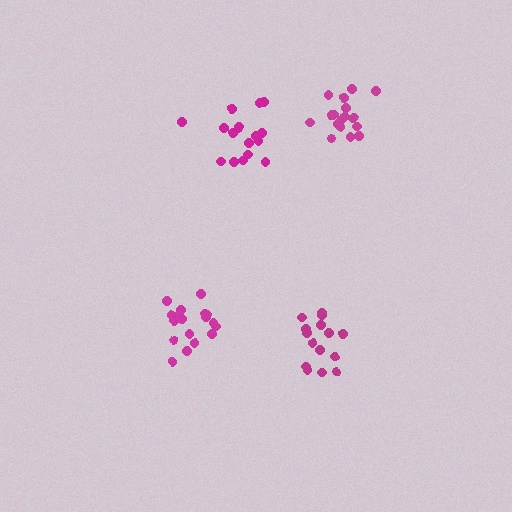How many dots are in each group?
Group 1: 18 dots, Group 2: 17 dots, Group 3: 17 dots, Group 4: 15 dots (67 total).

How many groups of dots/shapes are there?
There are 4 groups.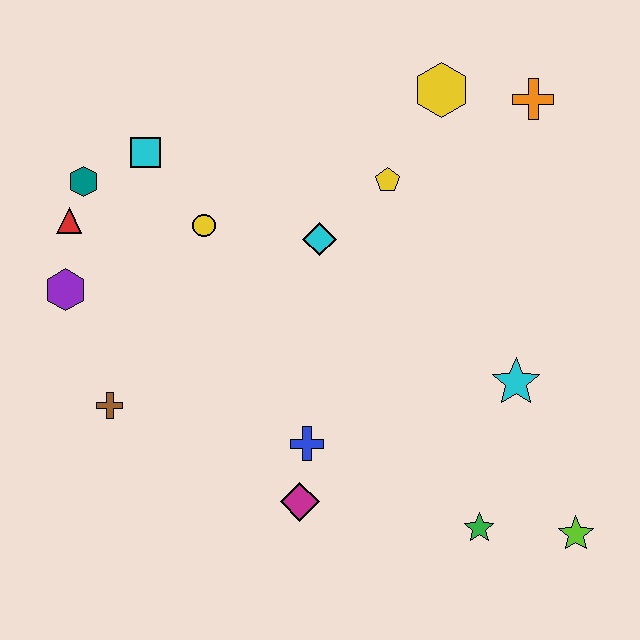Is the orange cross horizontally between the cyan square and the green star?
No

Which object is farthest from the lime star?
The teal hexagon is farthest from the lime star.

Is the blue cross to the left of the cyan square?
No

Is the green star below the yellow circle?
Yes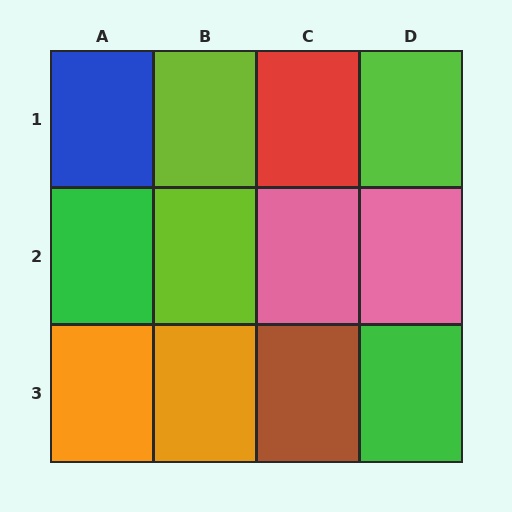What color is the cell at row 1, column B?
Lime.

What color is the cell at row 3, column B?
Orange.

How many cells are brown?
1 cell is brown.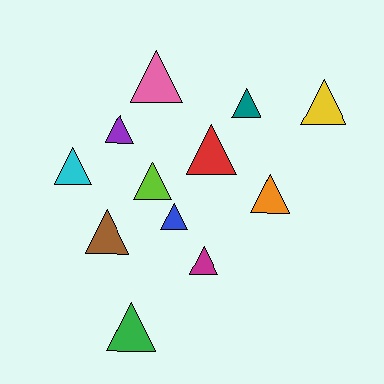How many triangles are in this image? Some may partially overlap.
There are 12 triangles.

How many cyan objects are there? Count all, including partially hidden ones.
There is 1 cyan object.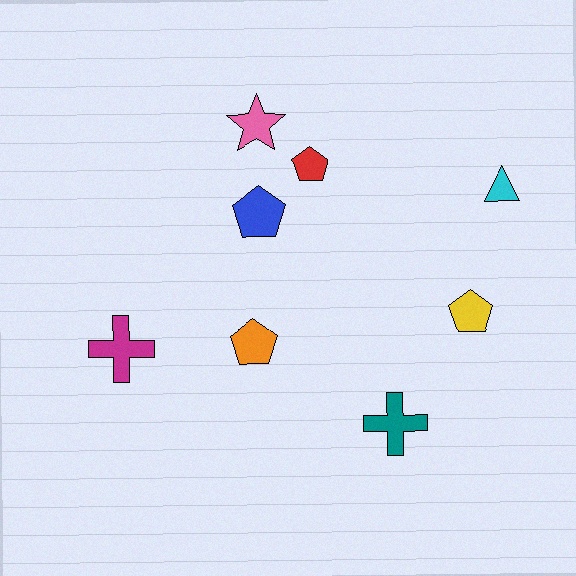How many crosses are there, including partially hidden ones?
There are 2 crosses.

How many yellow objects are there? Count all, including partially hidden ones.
There is 1 yellow object.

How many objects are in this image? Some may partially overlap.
There are 8 objects.